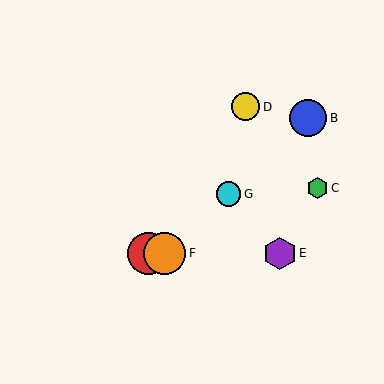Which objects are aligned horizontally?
Objects A, E, F are aligned horizontally.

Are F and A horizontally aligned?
Yes, both are at y≈253.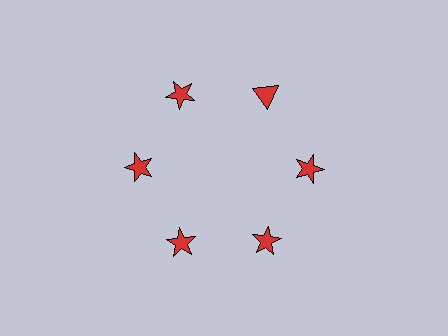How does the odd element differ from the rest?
It has a different shape: triangle instead of star.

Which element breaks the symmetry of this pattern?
The red triangle at roughly the 1 o'clock position breaks the symmetry. All other shapes are red stars.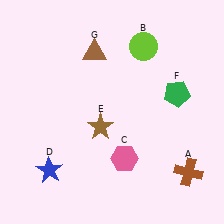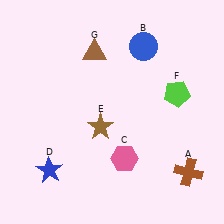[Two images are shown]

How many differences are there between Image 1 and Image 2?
There are 2 differences between the two images.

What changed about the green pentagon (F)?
In Image 1, F is green. In Image 2, it changed to lime.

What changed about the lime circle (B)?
In Image 1, B is lime. In Image 2, it changed to blue.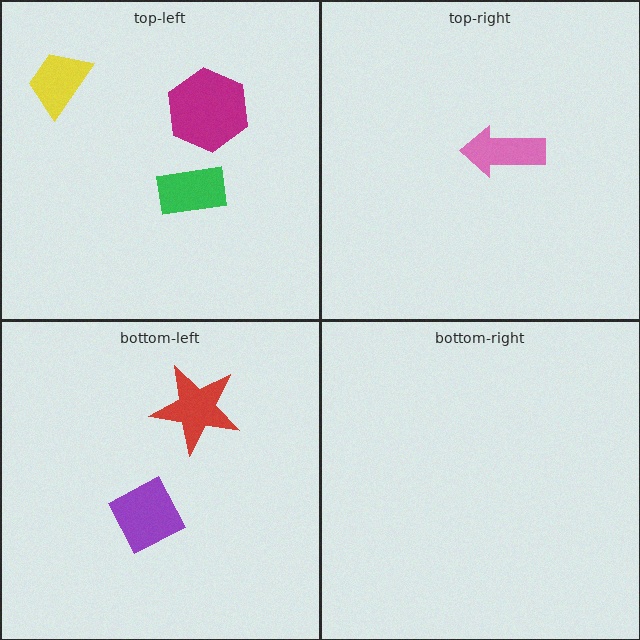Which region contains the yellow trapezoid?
The top-left region.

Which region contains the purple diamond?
The bottom-left region.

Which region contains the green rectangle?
The top-left region.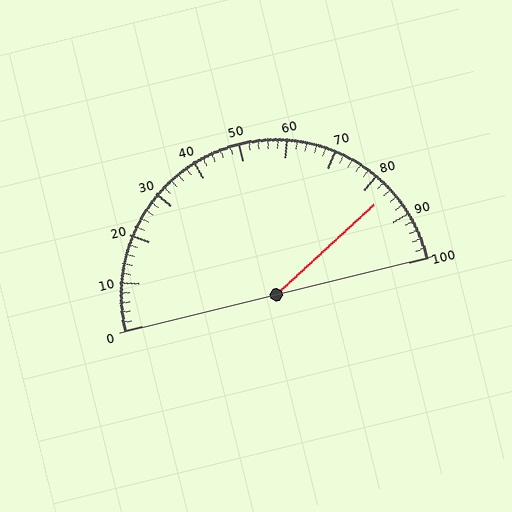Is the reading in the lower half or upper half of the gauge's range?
The reading is in the upper half of the range (0 to 100).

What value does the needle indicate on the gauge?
The needle indicates approximately 84.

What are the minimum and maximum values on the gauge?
The gauge ranges from 0 to 100.